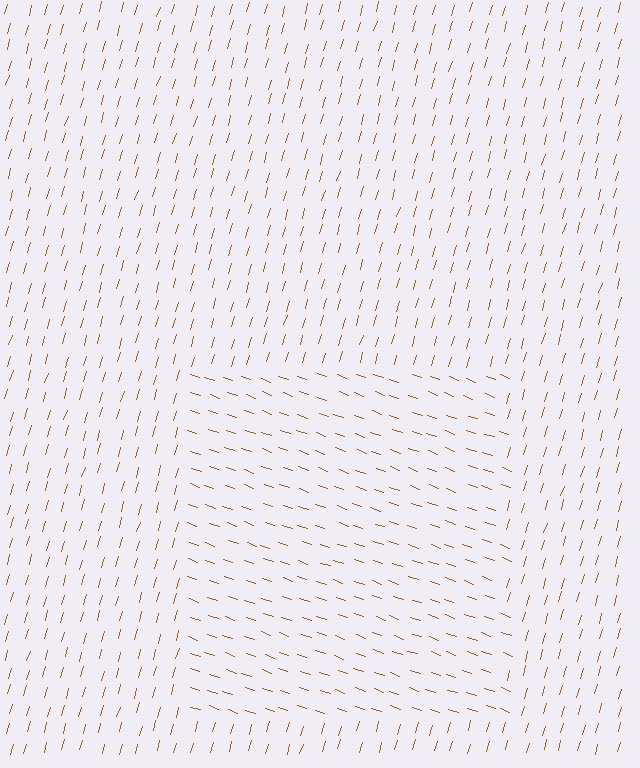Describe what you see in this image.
The image is filled with small brown line segments. A rectangle region in the image has lines oriented differently from the surrounding lines, creating a visible texture boundary.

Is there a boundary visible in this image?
Yes, there is a texture boundary formed by a change in line orientation.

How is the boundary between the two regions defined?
The boundary is defined purely by a change in line orientation (approximately 87 degrees difference). All lines are the same color and thickness.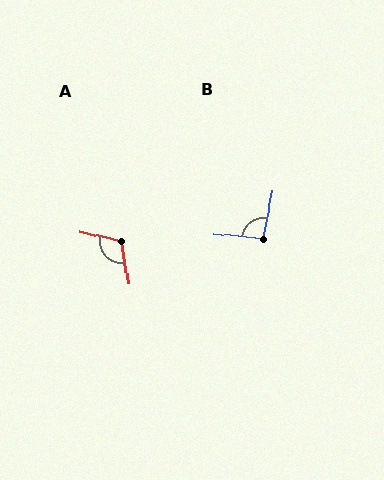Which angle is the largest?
A, at approximately 113 degrees.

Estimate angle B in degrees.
Approximately 97 degrees.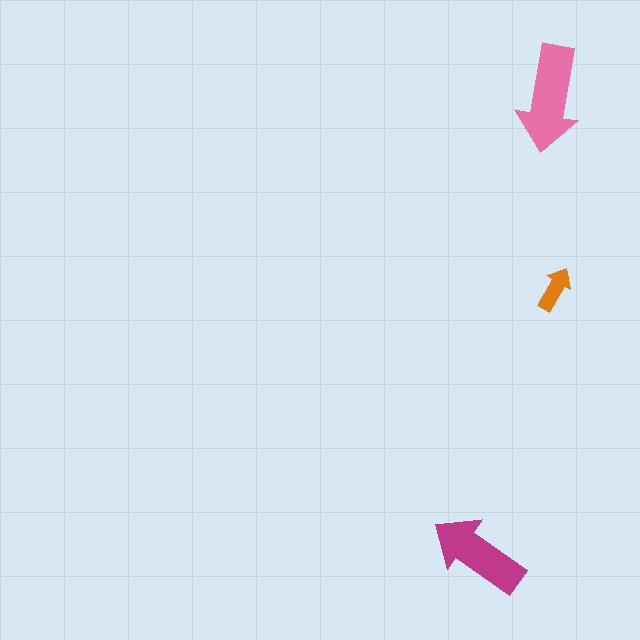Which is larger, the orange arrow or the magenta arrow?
The magenta one.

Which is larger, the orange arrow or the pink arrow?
The pink one.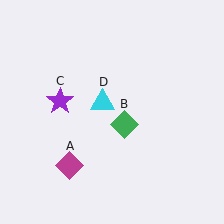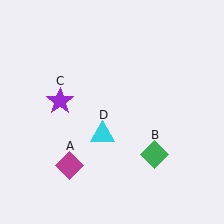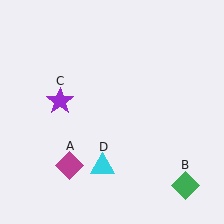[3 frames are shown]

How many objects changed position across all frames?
2 objects changed position: green diamond (object B), cyan triangle (object D).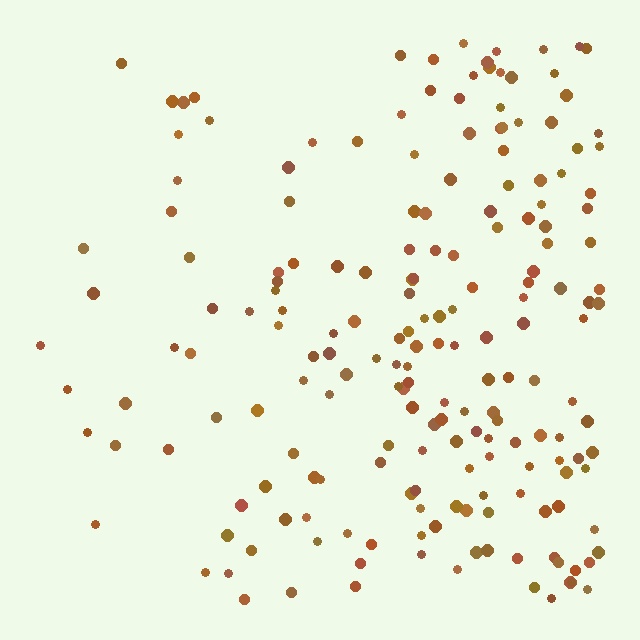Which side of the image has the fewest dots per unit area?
The left.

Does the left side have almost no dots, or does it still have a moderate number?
Still a moderate number, just noticeably fewer than the right.